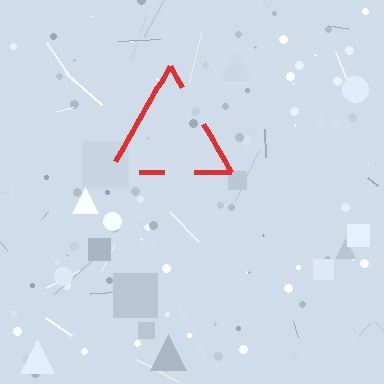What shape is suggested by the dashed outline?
The dashed outline suggests a triangle.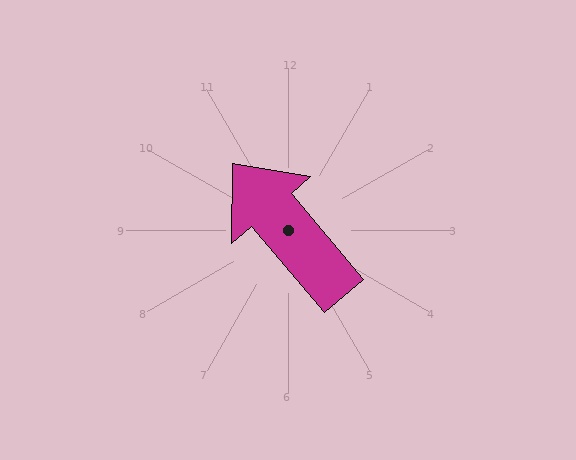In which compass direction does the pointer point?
Northwest.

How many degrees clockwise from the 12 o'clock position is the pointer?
Approximately 320 degrees.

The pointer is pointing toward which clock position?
Roughly 11 o'clock.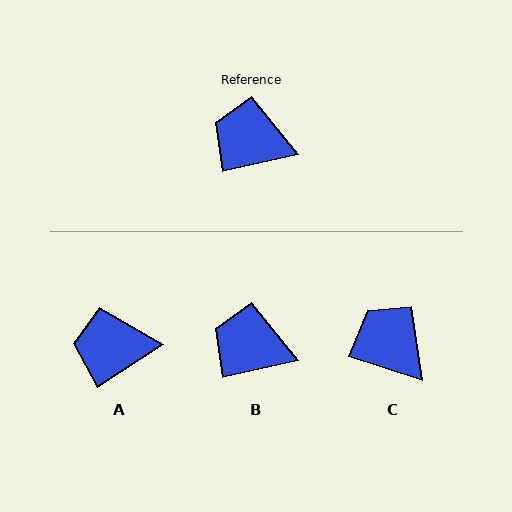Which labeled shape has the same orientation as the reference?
B.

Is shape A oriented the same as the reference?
No, it is off by about 21 degrees.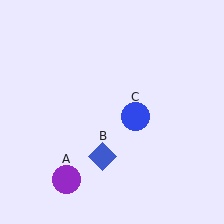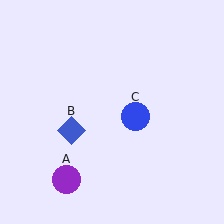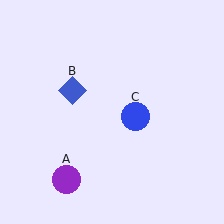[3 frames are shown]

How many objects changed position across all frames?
1 object changed position: blue diamond (object B).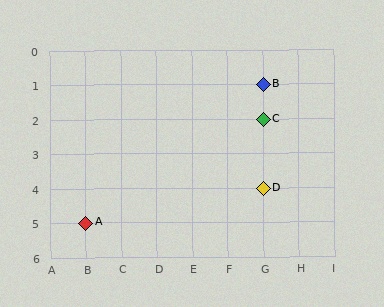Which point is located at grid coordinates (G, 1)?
Point B is at (G, 1).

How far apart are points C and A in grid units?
Points C and A are 5 columns and 3 rows apart (about 5.8 grid units diagonally).